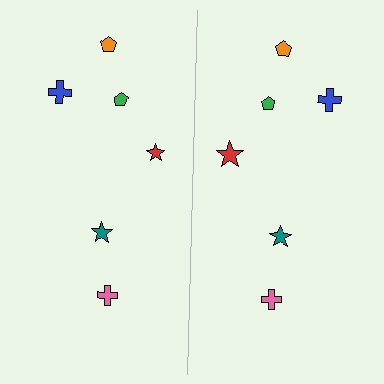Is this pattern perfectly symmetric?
No, the pattern is not perfectly symmetric. The red star on the right side has a different size than its mirror counterpart.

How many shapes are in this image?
There are 12 shapes in this image.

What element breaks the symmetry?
The red star on the right side has a different size than its mirror counterpart.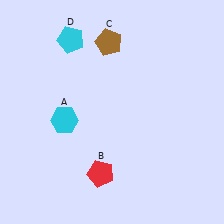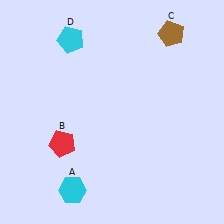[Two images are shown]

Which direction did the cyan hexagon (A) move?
The cyan hexagon (A) moved down.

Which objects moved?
The objects that moved are: the cyan hexagon (A), the red pentagon (B), the brown pentagon (C).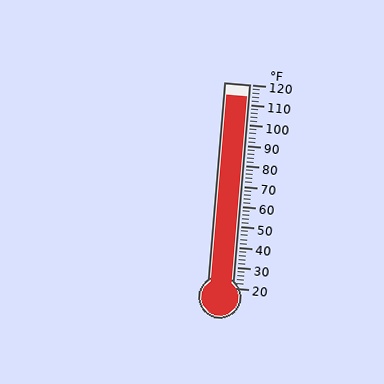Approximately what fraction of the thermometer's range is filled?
The thermometer is filled to approximately 95% of its range.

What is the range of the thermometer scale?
The thermometer scale ranges from 20°F to 120°F.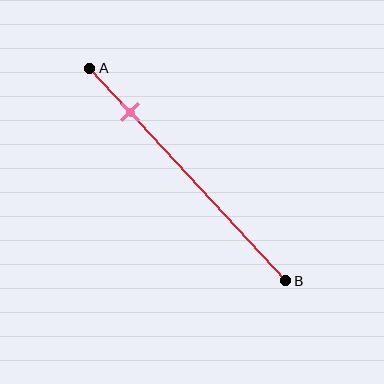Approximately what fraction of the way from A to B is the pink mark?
The pink mark is approximately 20% of the way from A to B.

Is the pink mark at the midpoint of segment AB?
No, the mark is at about 20% from A, not at the 50% midpoint.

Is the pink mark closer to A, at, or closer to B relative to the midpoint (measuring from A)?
The pink mark is closer to point A than the midpoint of segment AB.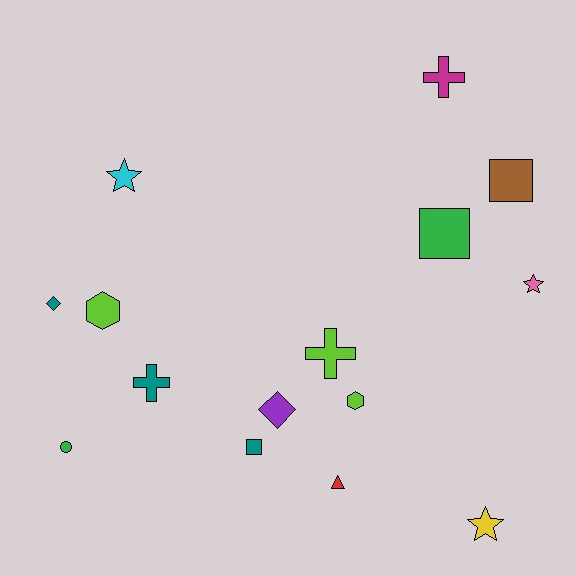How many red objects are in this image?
There is 1 red object.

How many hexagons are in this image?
There are 2 hexagons.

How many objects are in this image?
There are 15 objects.